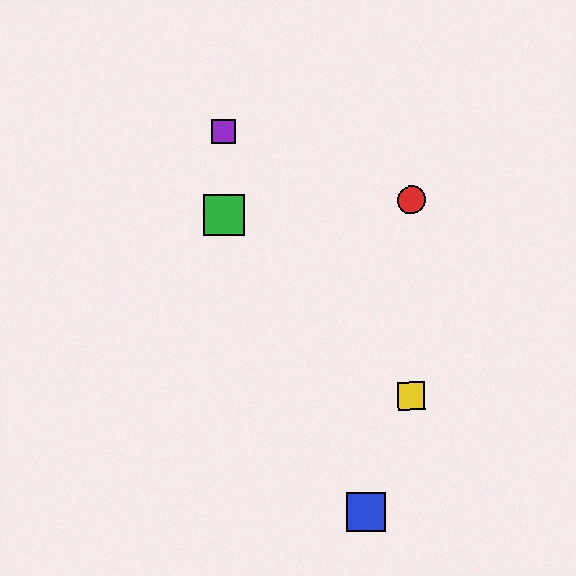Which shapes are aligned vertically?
The green square, the purple square are aligned vertically.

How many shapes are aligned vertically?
2 shapes (the green square, the purple square) are aligned vertically.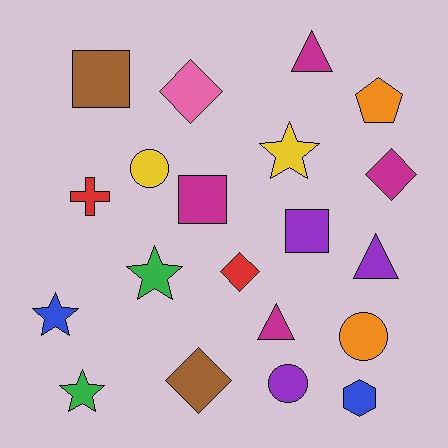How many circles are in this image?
There are 3 circles.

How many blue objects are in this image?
There are 2 blue objects.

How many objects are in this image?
There are 20 objects.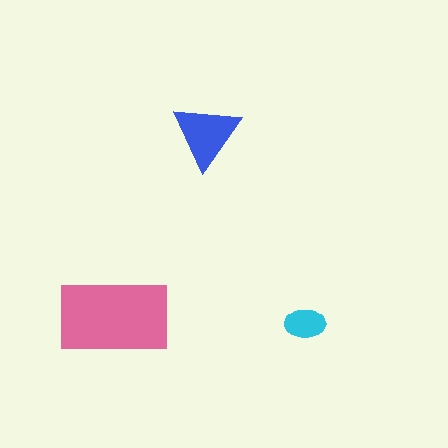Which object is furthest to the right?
The cyan ellipse is rightmost.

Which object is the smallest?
The cyan ellipse.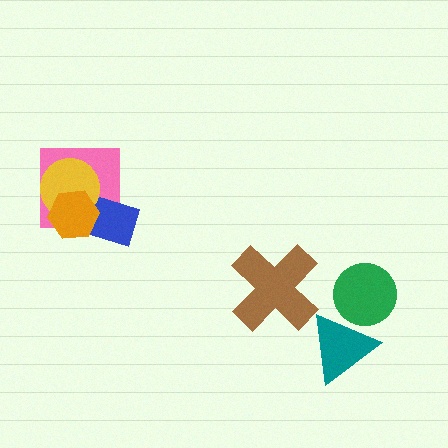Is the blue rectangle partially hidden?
Yes, it is partially covered by another shape.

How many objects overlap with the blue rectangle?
3 objects overlap with the blue rectangle.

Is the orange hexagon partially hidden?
No, no other shape covers it.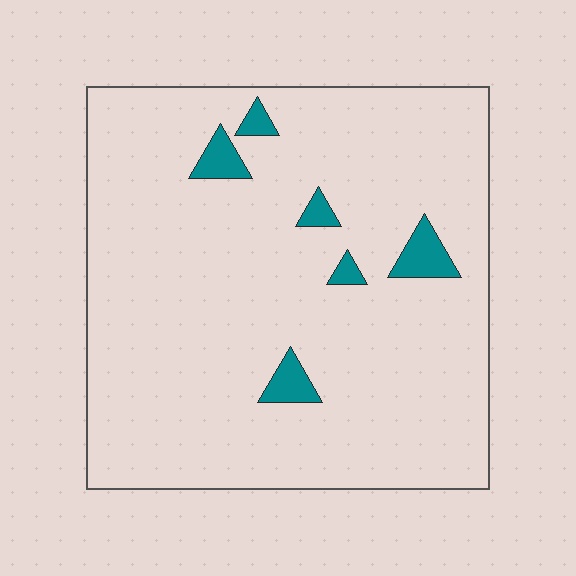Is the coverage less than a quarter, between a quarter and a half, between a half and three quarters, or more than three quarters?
Less than a quarter.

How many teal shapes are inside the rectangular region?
6.